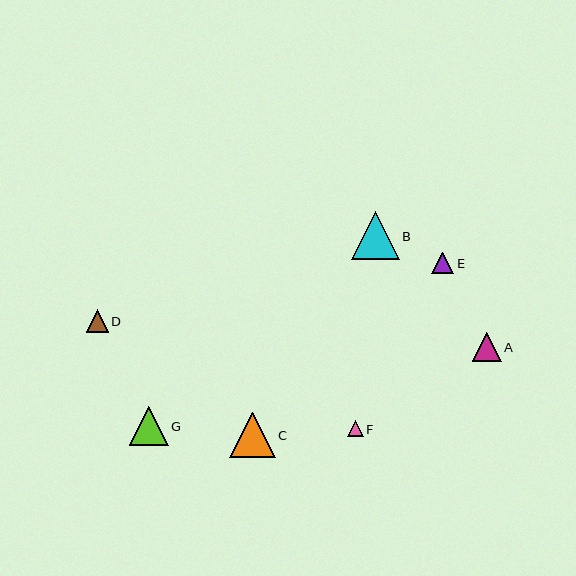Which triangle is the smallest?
Triangle F is the smallest with a size of approximately 16 pixels.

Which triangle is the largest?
Triangle B is the largest with a size of approximately 48 pixels.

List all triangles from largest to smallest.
From largest to smallest: B, C, G, A, D, E, F.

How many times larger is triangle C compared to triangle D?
Triangle C is approximately 2.1 times the size of triangle D.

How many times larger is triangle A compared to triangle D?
Triangle A is approximately 1.3 times the size of triangle D.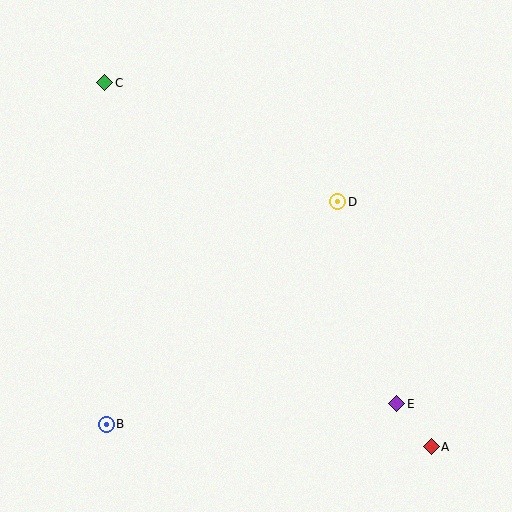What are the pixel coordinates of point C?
Point C is at (105, 83).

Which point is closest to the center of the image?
Point D at (338, 202) is closest to the center.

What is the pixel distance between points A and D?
The distance between A and D is 263 pixels.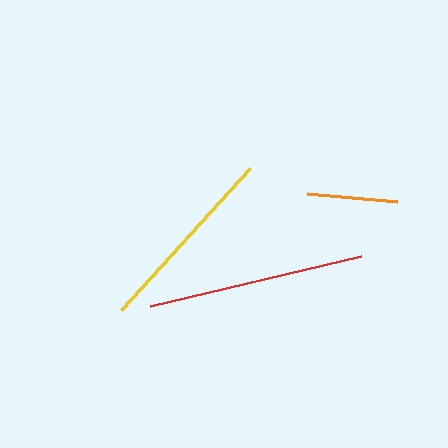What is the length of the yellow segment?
The yellow segment is approximately 192 pixels long.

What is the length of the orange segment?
The orange segment is approximately 91 pixels long.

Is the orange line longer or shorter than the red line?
The red line is longer than the orange line.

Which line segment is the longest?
The red line is the longest at approximately 217 pixels.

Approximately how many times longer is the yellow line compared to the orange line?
The yellow line is approximately 2.1 times the length of the orange line.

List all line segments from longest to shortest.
From longest to shortest: red, yellow, orange.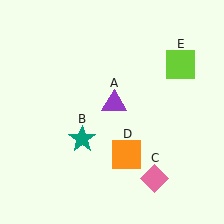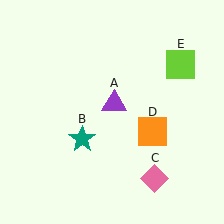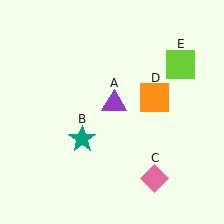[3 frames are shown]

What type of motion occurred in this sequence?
The orange square (object D) rotated counterclockwise around the center of the scene.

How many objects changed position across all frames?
1 object changed position: orange square (object D).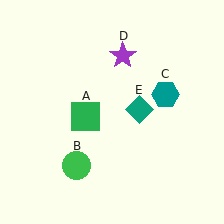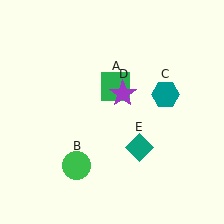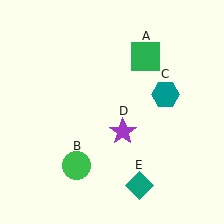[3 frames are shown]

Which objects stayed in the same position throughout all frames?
Green circle (object B) and teal hexagon (object C) remained stationary.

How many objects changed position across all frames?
3 objects changed position: green square (object A), purple star (object D), teal diamond (object E).